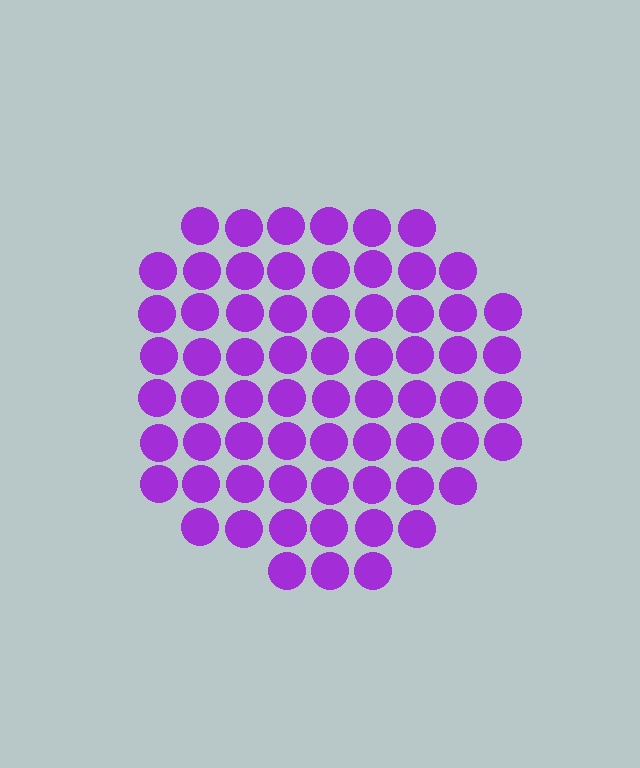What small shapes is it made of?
It is made of small circles.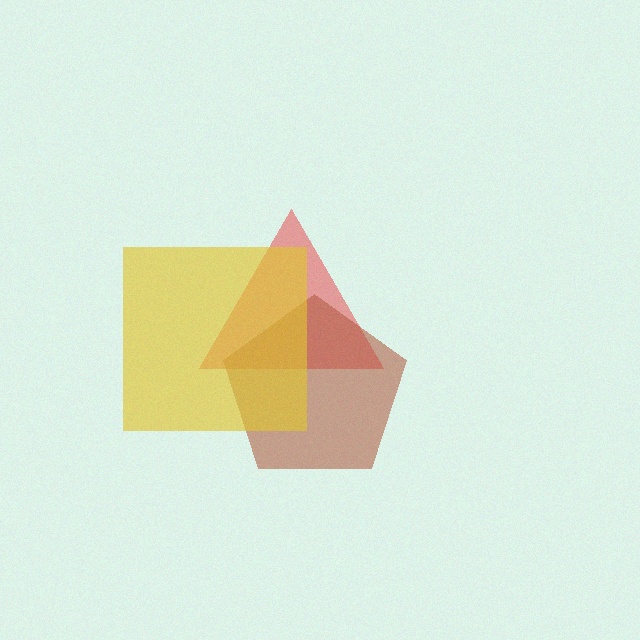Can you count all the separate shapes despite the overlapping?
Yes, there are 3 separate shapes.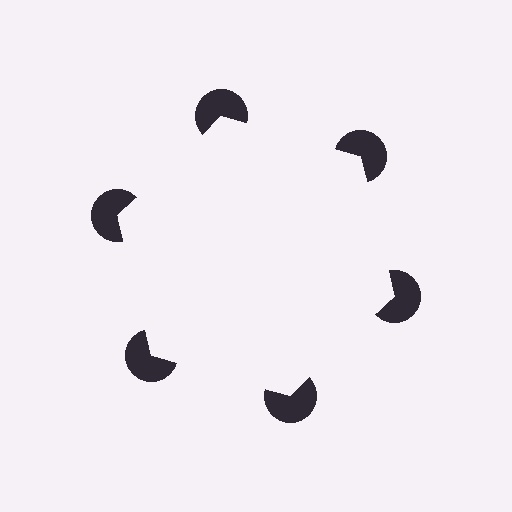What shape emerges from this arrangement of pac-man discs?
An illusory hexagon — its edges are inferred from the aligned wedge cuts in the pac-man discs, not physically drawn.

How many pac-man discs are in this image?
There are 6 — one at each vertex of the illusory hexagon.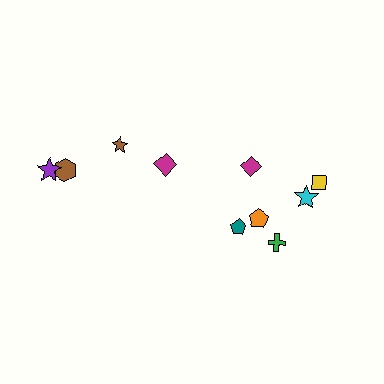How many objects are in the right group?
There are 6 objects.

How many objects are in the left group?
There are 4 objects.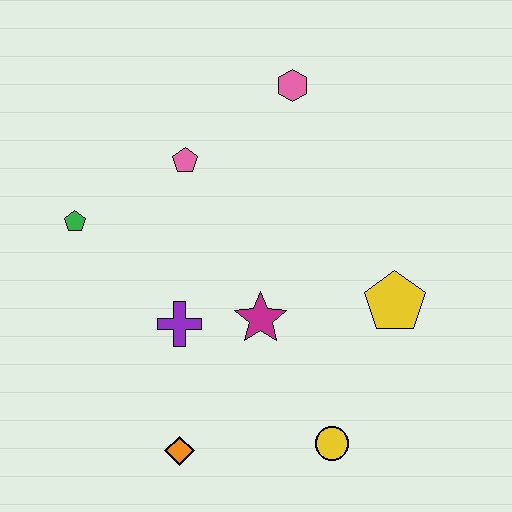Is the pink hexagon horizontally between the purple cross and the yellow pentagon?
Yes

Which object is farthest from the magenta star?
The pink hexagon is farthest from the magenta star.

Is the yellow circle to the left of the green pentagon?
No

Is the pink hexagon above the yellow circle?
Yes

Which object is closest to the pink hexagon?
The pink pentagon is closest to the pink hexagon.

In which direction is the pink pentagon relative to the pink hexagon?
The pink pentagon is to the left of the pink hexagon.